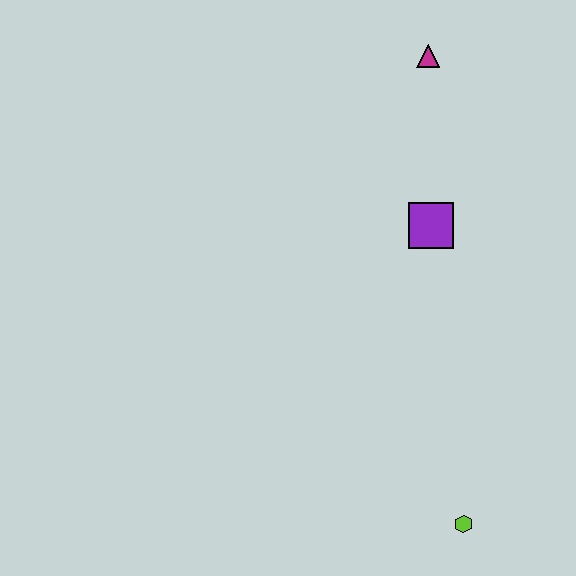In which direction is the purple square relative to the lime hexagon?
The purple square is above the lime hexagon.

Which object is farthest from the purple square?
The lime hexagon is farthest from the purple square.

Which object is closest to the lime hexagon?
The purple square is closest to the lime hexagon.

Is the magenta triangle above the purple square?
Yes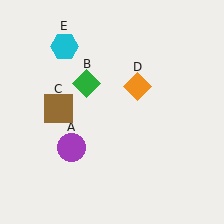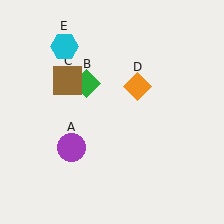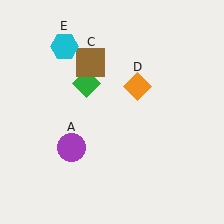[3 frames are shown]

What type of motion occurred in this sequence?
The brown square (object C) rotated clockwise around the center of the scene.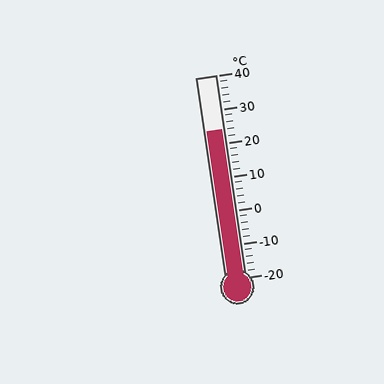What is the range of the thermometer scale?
The thermometer scale ranges from -20°C to 40°C.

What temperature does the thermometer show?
The thermometer shows approximately 24°C.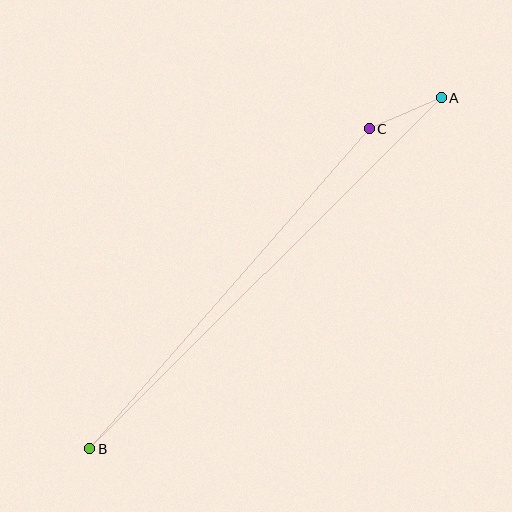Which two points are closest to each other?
Points A and C are closest to each other.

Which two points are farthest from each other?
Points A and B are farthest from each other.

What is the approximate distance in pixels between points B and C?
The distance between B and C is approximately 425 pixels.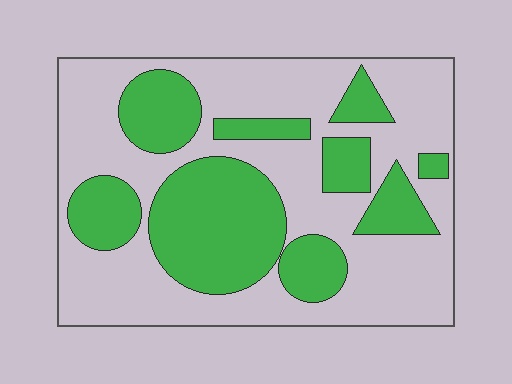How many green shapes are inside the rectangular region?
9.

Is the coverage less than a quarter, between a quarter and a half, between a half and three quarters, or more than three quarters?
Between a quarter and a half.